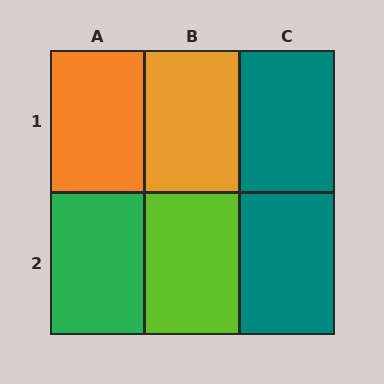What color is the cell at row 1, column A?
Orange.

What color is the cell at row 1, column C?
Teal.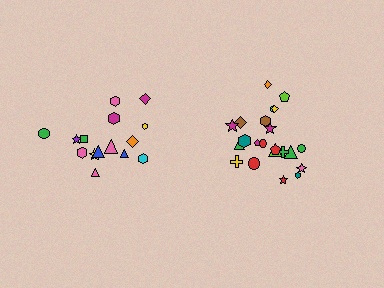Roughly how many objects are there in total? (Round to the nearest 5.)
Roughly 35 objects in total.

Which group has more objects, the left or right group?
The right group.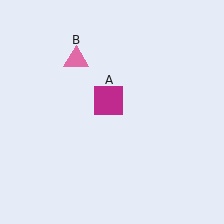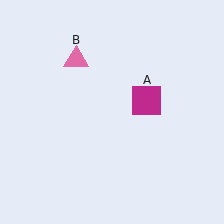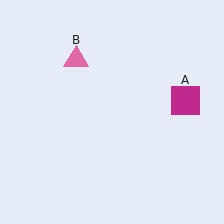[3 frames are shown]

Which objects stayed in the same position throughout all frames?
Pink triangle (object B) remained stationary.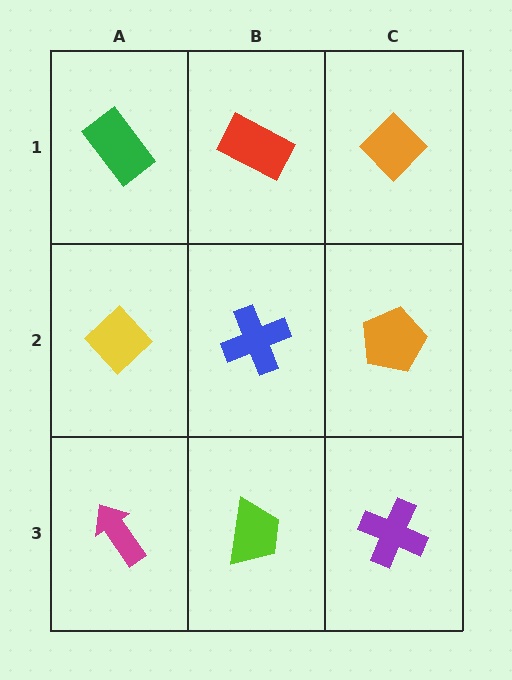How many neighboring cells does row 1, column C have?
2.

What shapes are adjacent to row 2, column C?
An orange diamond (row 1, column C), a purple cross (row 3, column C), a blue cross (row 2, column B).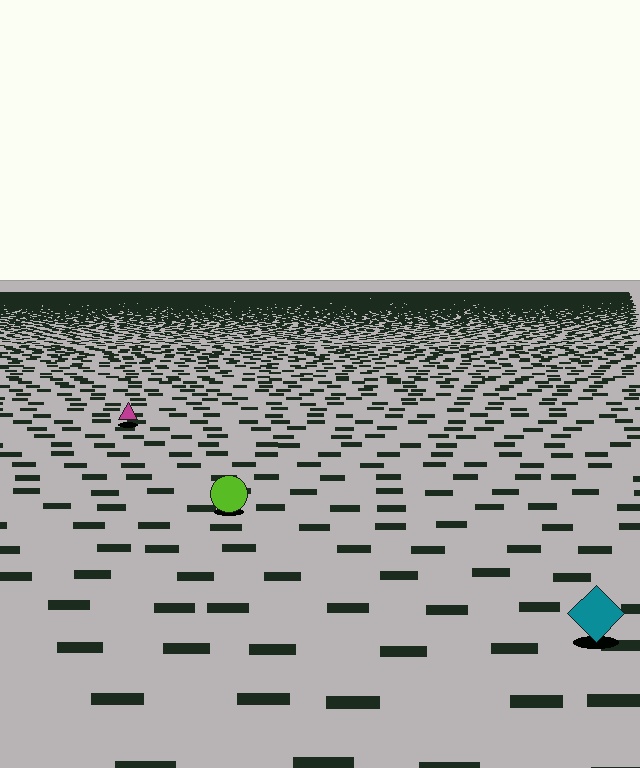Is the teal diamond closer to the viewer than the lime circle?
Yes. The teal diamond is closer — you can tell from the texture gradient: the ground texture is coarser near it.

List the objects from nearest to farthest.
From nearest to farthest: the teal diamond, the lime circle, the magenta triangle.